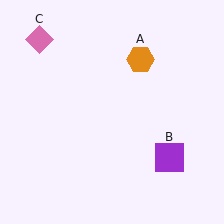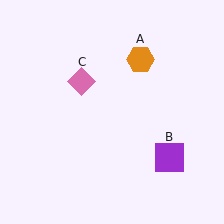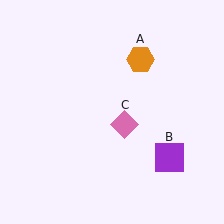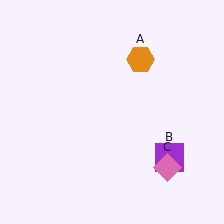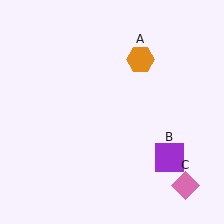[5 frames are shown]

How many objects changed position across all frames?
1 object changed position: pink diamond (object C).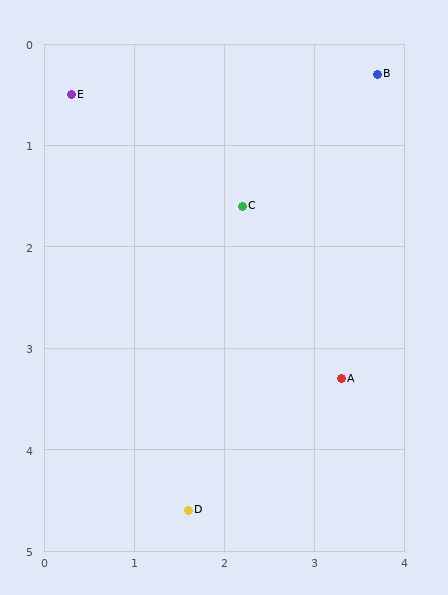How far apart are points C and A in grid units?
Points C and A are about 2.0 grid units apart.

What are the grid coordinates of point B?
Point B is at approximately (3.7, 0.3).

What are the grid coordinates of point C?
Point C is at approximately (2.2, 1.6).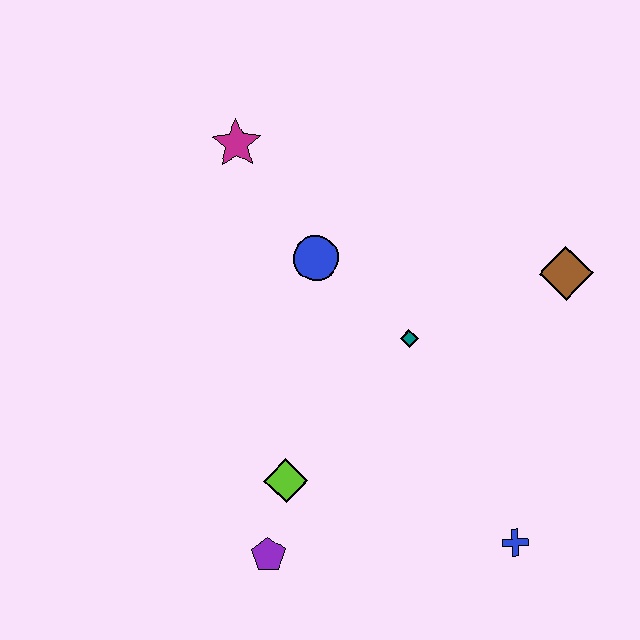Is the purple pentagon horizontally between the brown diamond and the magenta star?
Yes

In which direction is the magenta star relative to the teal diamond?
The magenta star is above the teal diamond.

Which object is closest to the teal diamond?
The blue circle is closest to the teal diamond.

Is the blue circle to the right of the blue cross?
No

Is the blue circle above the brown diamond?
Yes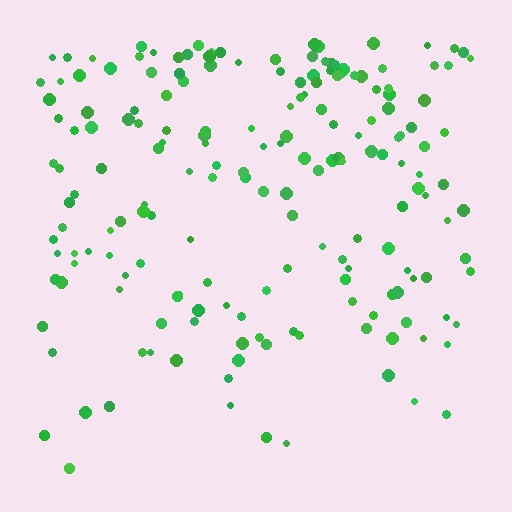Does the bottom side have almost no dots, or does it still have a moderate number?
Still a moderate number, just noticeably fewer than the top.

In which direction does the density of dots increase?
From bottom to top, with the top side densest.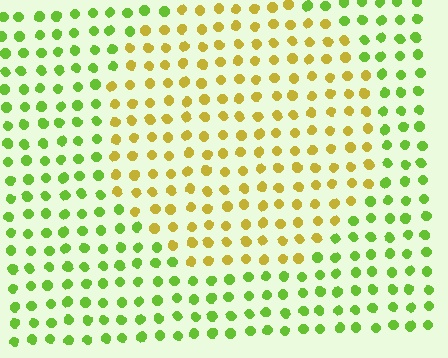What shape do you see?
I see a circle.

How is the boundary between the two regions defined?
The boundary is defined purely by a slight shift in hue (about 46 degrees). Spacing, size, and orientation are identical on both sides.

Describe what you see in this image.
The image is filled with small lime elements in a uniform arrangement. A circle-shaped region is visible where the elements are tinted to a slightly different hue, forming a subtle color boundary.